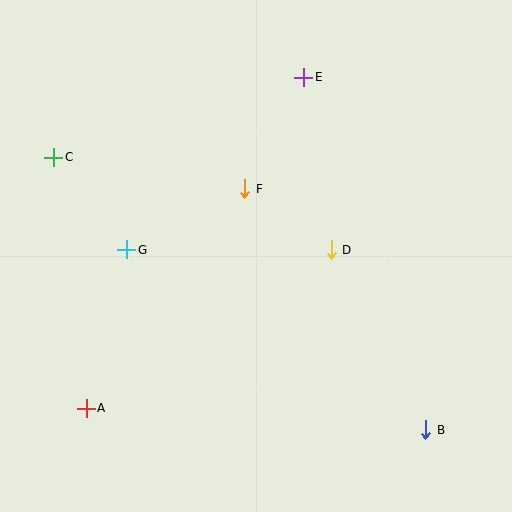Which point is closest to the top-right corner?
Point E is closest to the top-right corner.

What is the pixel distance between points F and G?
The distance between F and G is 133 pixels.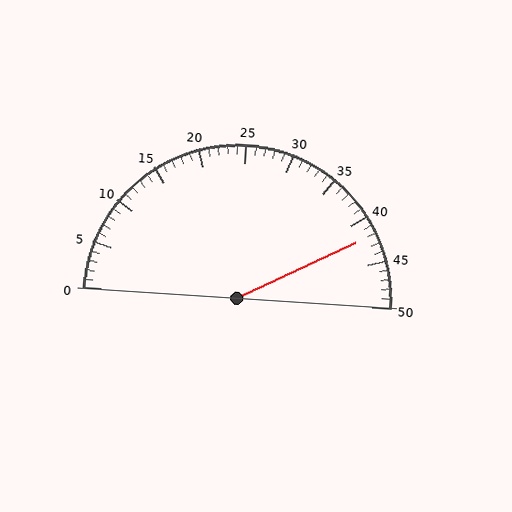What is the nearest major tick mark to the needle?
The nearest major tick mark is 40.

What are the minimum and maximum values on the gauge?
The gauge ranges from 0 to 50.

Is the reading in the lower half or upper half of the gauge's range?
The reading is in the upper half of the range (0 to 50).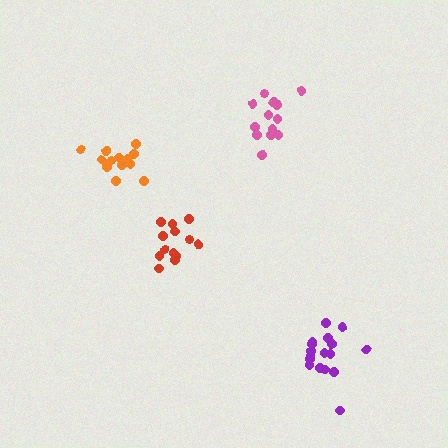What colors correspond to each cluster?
The clusters are colored: purple, red, pink, orange.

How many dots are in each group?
Group 1: 17 dots, Group 2: 13 dots, Group 3: 13 dots, Group 4: 13 dots (56 total).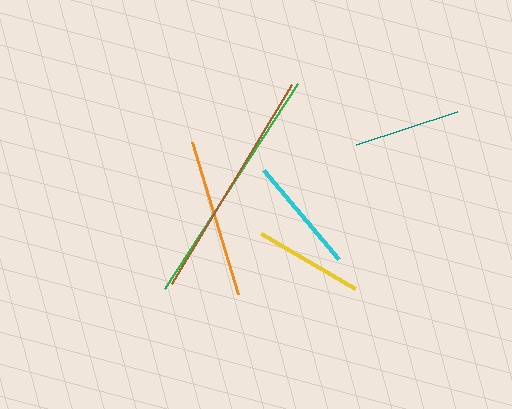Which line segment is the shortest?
The teal line is the shortest at approximately 107 pixels.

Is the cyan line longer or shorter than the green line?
The green line is longer than the cyan line.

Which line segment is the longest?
The green line is the longest at approximately 245 pixels.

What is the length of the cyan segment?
The cyan segment is approximately 117 pixels long.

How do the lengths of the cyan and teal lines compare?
The cyan and teal lines are approximately the same length.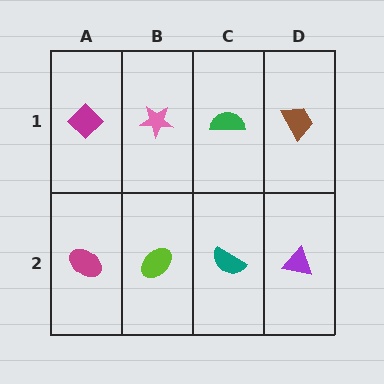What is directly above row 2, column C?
A green semicircle.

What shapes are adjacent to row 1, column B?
A lime ellipse (row 2, column B), a magenta diamond (row 1, column A), a green semicircle (row 1, column C).